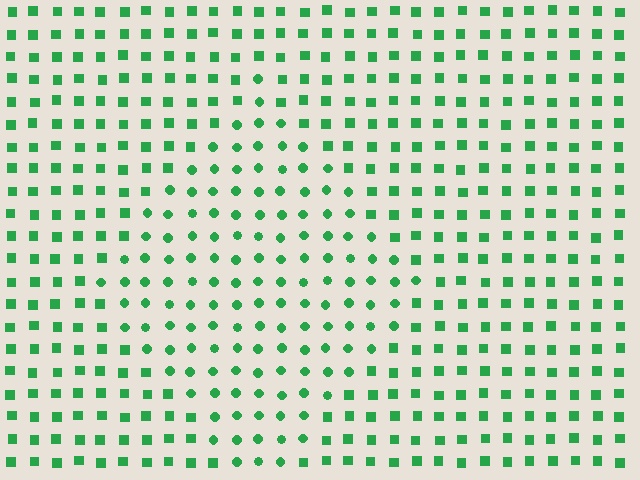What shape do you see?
I see a diamond.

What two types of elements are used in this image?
The image uses circles inside the diamond region and squares outside it.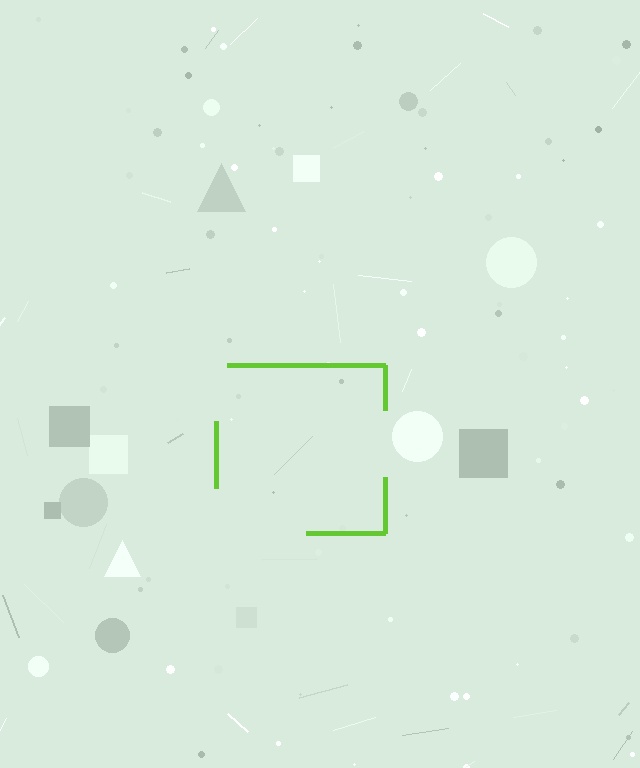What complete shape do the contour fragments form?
The contour fragments form a square.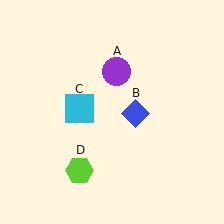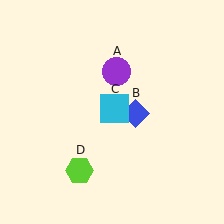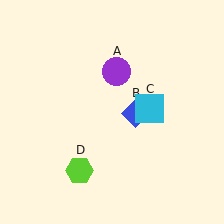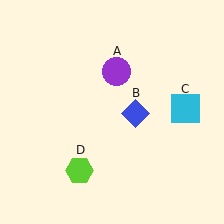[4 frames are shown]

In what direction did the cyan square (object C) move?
The cyan square (object C) moved right.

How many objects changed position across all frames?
1 object changed position: cyan square (object C).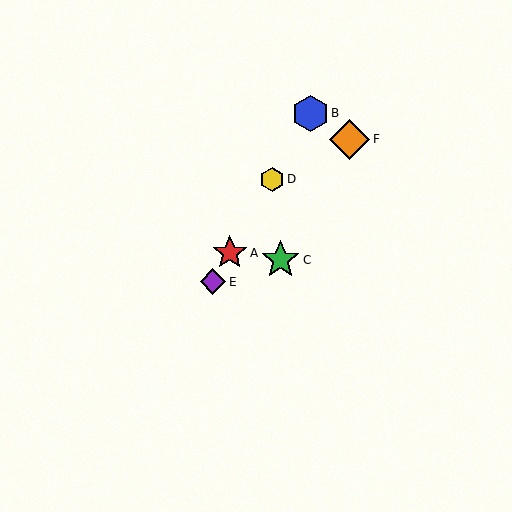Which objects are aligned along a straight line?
Objects A, B, D, E are aligned along a straight line.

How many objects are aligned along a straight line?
4 objects (A, B, D, E) are aligned along a straight line.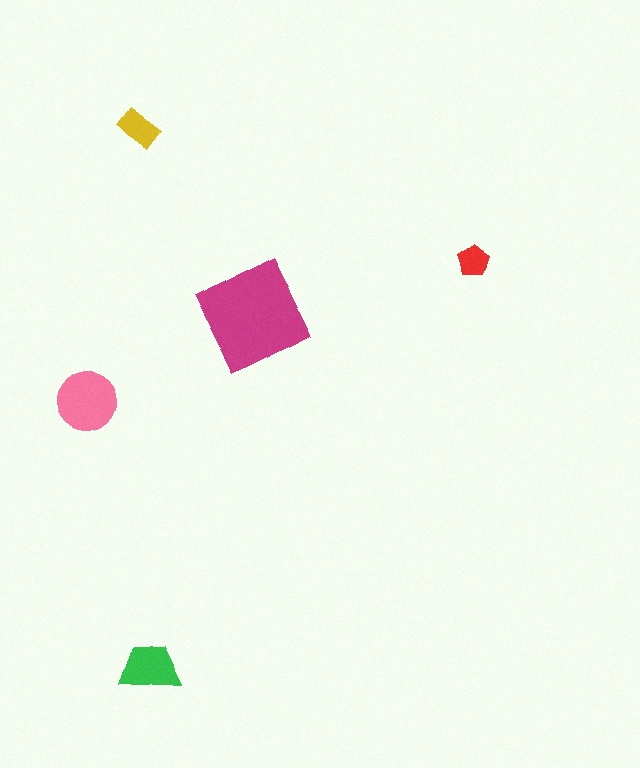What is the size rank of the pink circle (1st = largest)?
2nd.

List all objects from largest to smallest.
The magenta square, the pink circle, the green trapezoid, the yellow rectangle, the red pentagon.